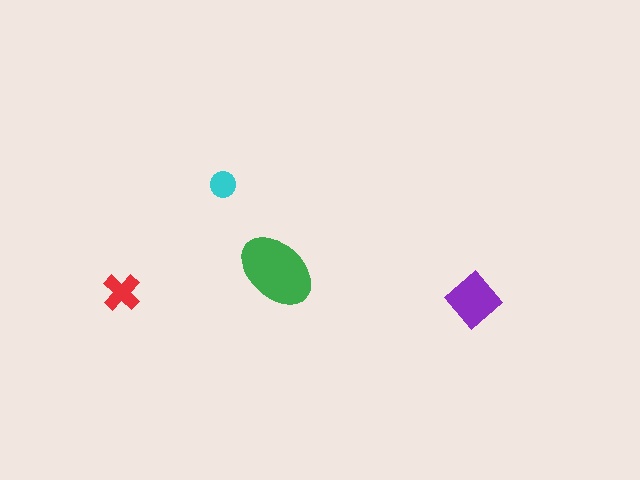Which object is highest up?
The cyan circle is topmost.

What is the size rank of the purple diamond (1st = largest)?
2nd.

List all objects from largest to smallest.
The green ellipse, the purple diamond, the red cross, the cyan circle.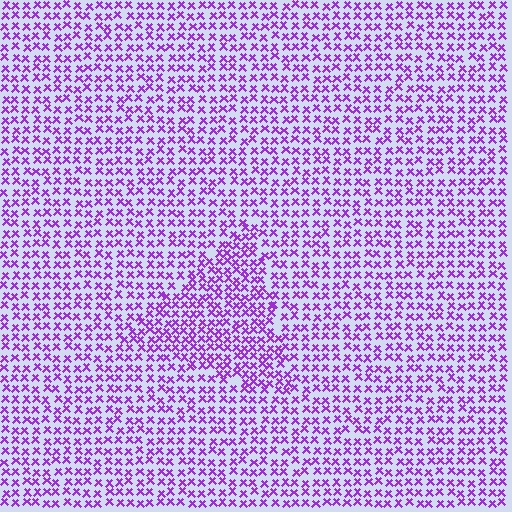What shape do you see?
I see a triangle.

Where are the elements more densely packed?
The elements are more densely packed inside the triangle boundary.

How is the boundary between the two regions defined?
The boundary is defined by a change in element density (approximately 1.5x ratio). All elements are the same color, size, and shape.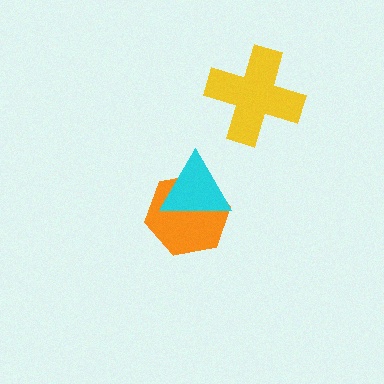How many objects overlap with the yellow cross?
0 objects overlap with the yellow cross.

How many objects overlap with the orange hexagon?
1 object overlaps with the orange hexagon.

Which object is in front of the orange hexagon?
The cyan triangle is in front of the orange hexagon.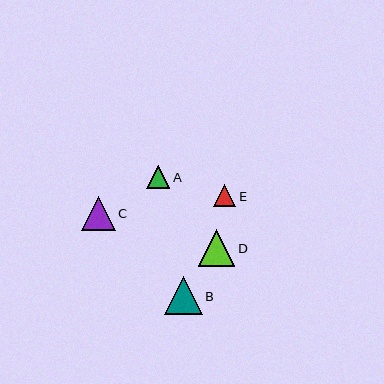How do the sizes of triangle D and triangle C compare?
Triangle D and triangle C are approximately the same size.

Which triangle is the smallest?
Triangle E is the smallest with a size of approximately 23 pixels.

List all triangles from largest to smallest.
From largest to smallest: B, D, C, A, E.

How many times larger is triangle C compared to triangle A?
Triangle C is approximately 1.4 times the size of triangle A.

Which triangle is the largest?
Triangle B is the largest with a size of approximately 38 pixels.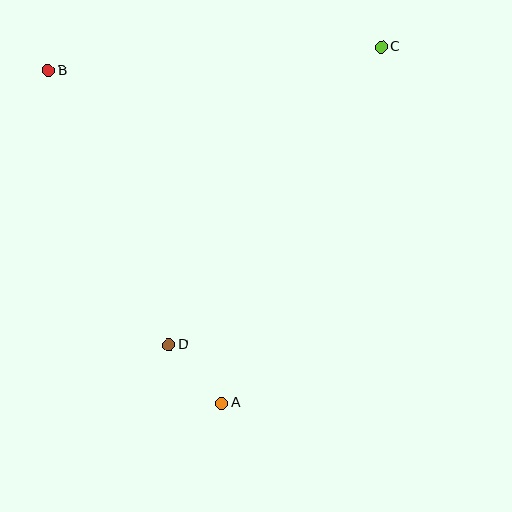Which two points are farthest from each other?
Points A and C are farthest from each other.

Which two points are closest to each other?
Points A and D are closest to each other.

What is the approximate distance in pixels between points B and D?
The distance between B and D is approximately 300 pixels.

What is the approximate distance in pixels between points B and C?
The distance between B and C is approximately 334 pixels.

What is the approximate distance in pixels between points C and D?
The distance between C and D is approximately 366 pixels.